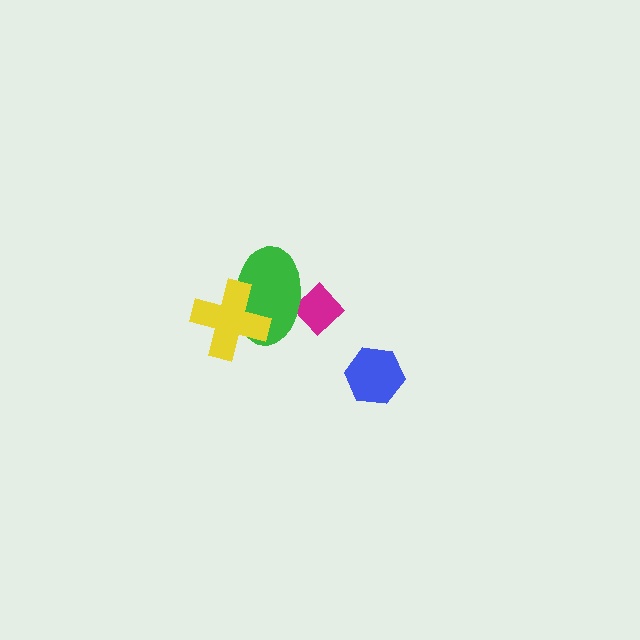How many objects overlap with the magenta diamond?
1 object overlaps with the magenta diamond.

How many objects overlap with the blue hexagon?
0 objects overlap with the blue hexagon.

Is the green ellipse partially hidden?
Yes, it is partially covered by another shape.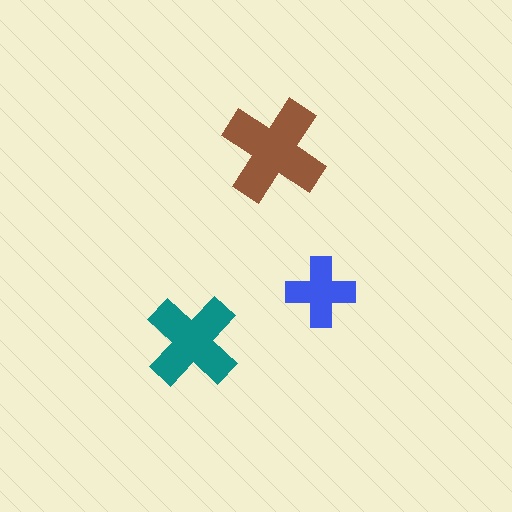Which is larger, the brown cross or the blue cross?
The brown one.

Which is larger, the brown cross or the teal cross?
The brown one.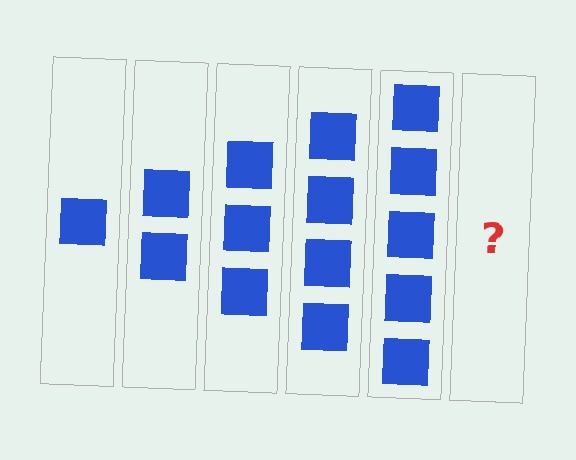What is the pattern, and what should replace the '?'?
The pattern is that each step adds one more square. The '?' should be 6 squares.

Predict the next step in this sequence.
The next step is 6 squares.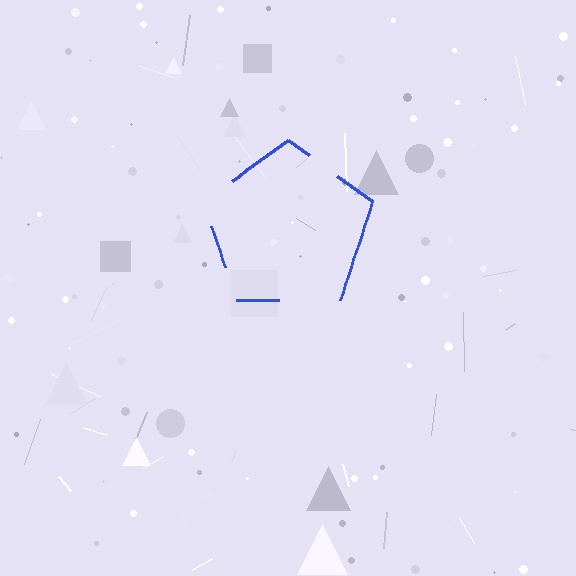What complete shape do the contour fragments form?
The contour fragments form a pentagon.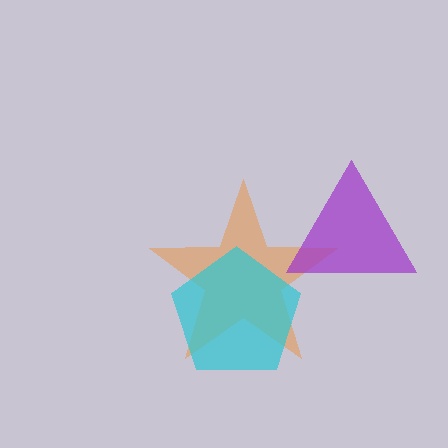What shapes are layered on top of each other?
The layered shapes are: an orange star, a cyan pentagon, a purple triangle.